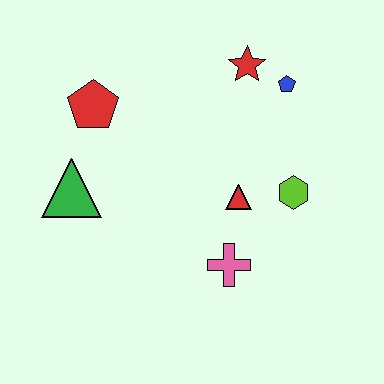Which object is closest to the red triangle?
The lime hexagon is closest to the red triangle.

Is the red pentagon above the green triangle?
Yes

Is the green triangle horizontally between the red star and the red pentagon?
No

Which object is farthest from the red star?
The green triangle is farthest from the red star.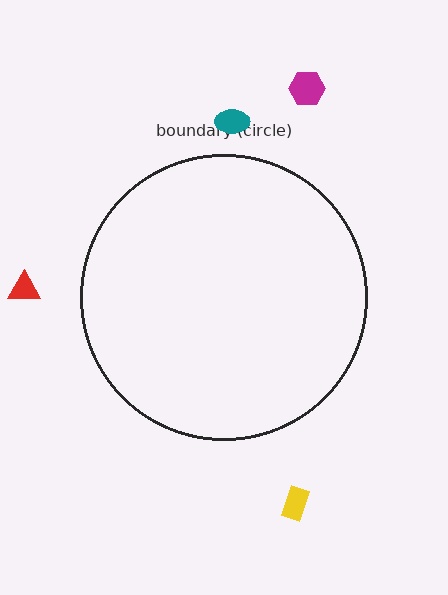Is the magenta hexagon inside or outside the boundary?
Outside.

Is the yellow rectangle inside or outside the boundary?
Outside.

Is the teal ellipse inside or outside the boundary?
Outside.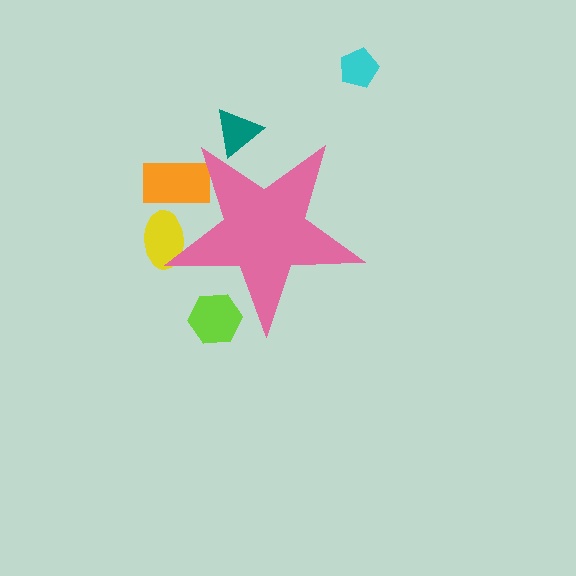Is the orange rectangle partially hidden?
Yes, the orange rectangle is partially hidden behind the pink star.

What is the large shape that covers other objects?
A pink star.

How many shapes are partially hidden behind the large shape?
4 shapes are partially hidden.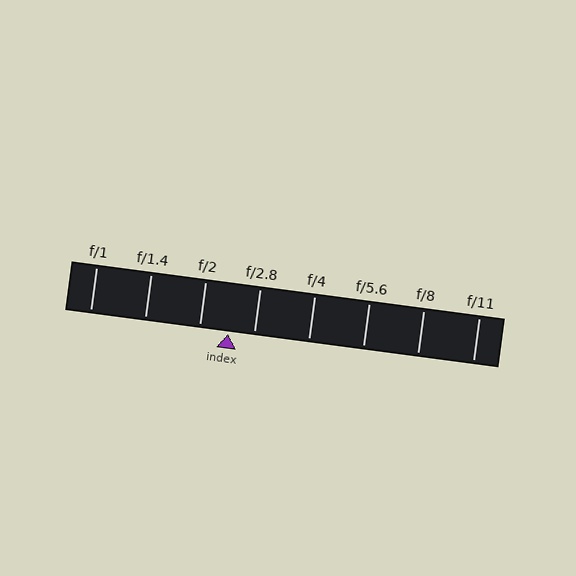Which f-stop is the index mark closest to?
The index mark is closest to f/2.8.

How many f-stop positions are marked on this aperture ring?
There are 8 f-stop positions marked.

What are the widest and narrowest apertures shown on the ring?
The widest aperture shown is f/1 and the narrowest is f/11.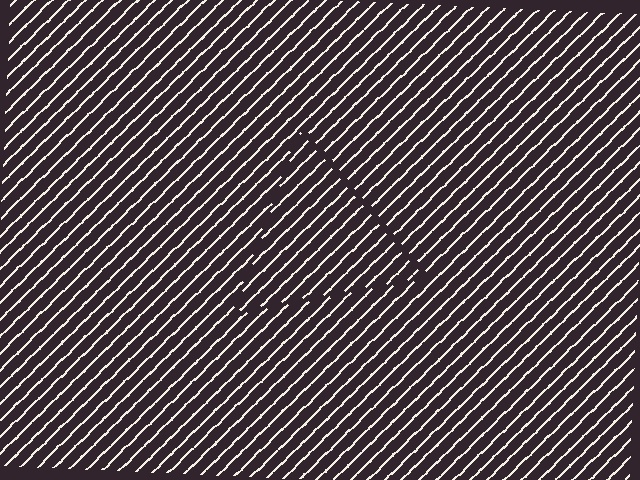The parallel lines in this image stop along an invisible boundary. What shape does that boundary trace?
An illusory triangle. The interior of the shape contains the same grating, shifted by half a period — the contour is defined by the phase discontinuity where line-ends from the inner and outer gratings abut.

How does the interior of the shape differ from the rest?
The interior of the shape contains the same grating, shifted by half a period — the contour is defined by the phase discontinuity where line-ends from the inner and outer gratings abut.